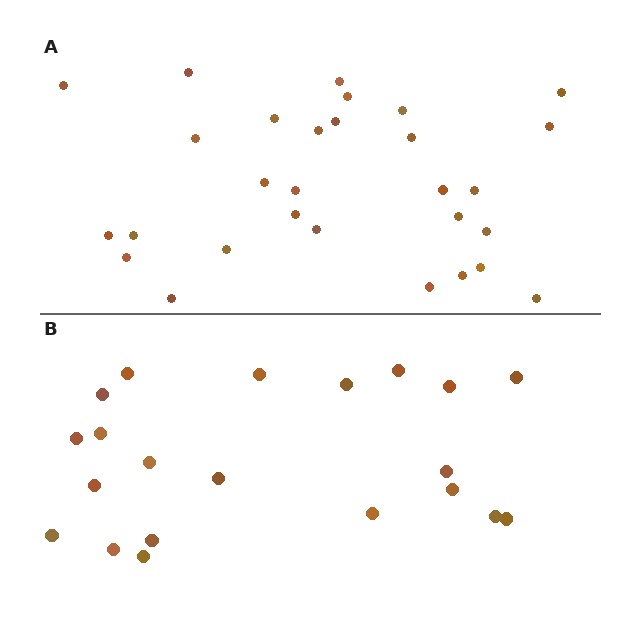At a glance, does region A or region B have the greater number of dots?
Region A (the top region) has more dots.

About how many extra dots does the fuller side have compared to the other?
Region A has roughly 8 or so more dots than region B.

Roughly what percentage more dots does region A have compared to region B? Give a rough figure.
About 40% more.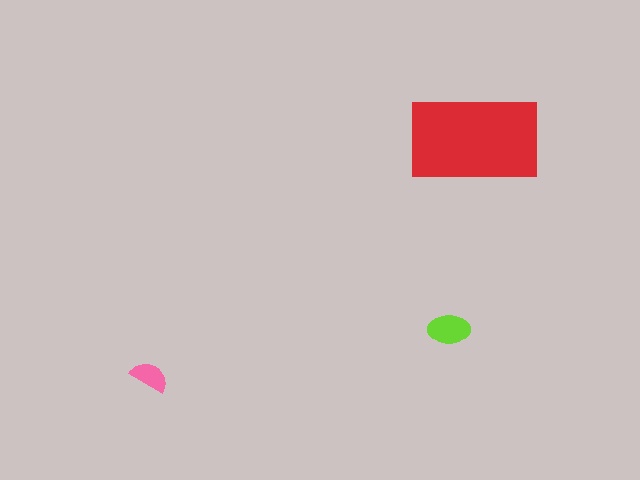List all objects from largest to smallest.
The red rectangle, the lime ellipse, the pink semicircle.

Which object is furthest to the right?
The red rectangle is rightmost.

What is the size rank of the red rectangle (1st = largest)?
1st.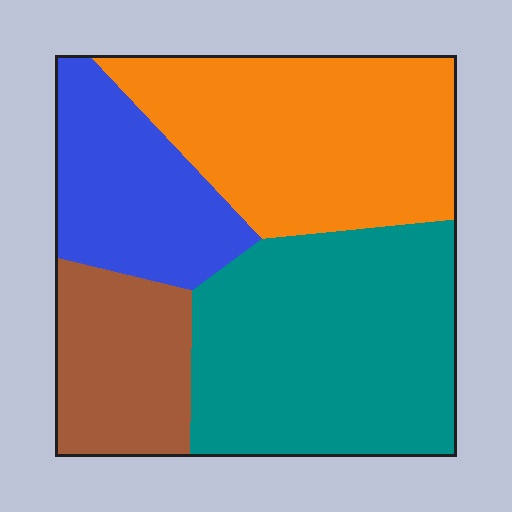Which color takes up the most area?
Teal, at roughly 35%.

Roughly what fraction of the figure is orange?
Orange covers 31% of the figure.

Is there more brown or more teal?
Teal.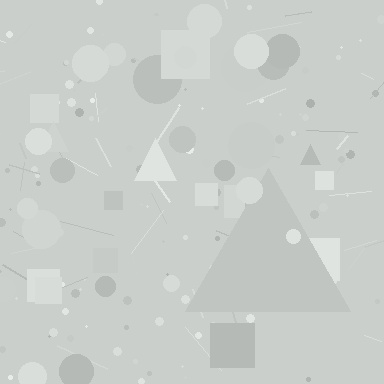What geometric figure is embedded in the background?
A triangle is embedded in the background.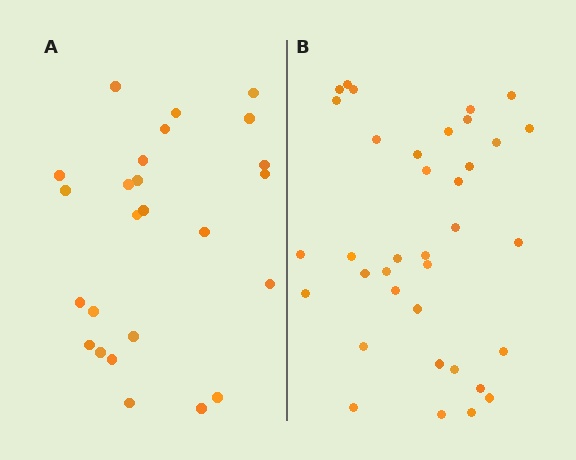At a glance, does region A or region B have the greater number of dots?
Region B (the right region) has more dots.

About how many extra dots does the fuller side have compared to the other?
Region B has roughly 12 or so more dots than region A.